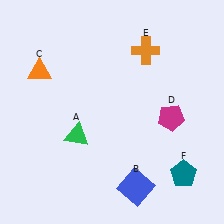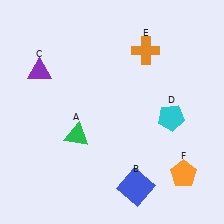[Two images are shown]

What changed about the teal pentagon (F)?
In Image 1, F is teal. In Image 2, it changed to orange.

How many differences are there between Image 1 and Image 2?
There are 3 differences between the two images.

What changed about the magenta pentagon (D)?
In Image 1, D is magenta. In Image 2, it changed to cyan.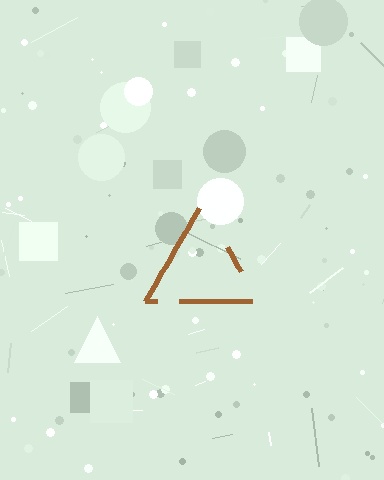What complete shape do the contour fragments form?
The contour fragments form a triangle.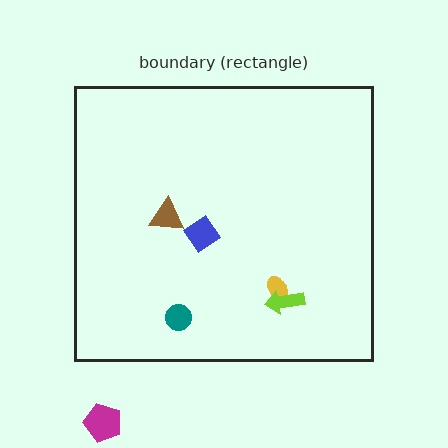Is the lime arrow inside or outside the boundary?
Inside.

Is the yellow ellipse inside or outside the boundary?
Inside.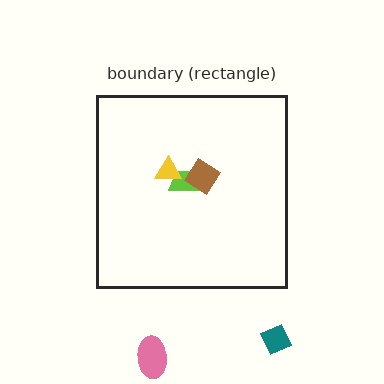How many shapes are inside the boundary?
3 inside, 2 outside.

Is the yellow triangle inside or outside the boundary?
Inside.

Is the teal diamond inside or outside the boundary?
Outside.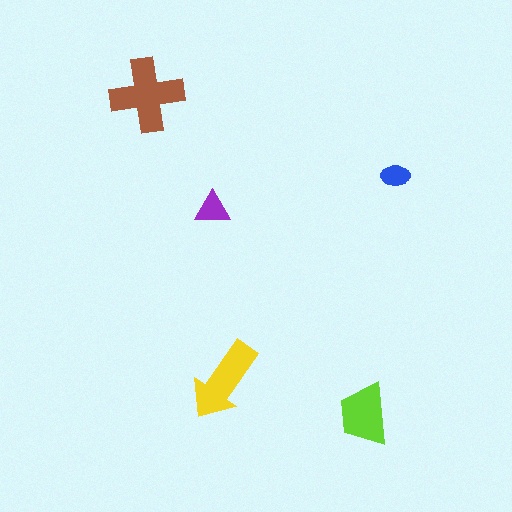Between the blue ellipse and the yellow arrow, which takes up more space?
The yellow arrow.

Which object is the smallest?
The blue ellipse.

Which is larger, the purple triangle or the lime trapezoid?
The lime trapezoid.